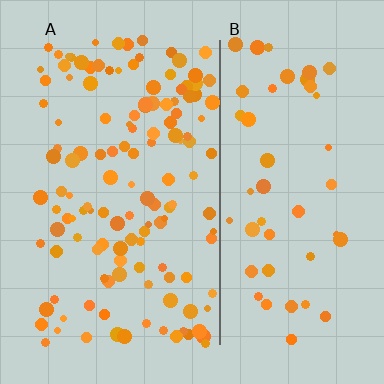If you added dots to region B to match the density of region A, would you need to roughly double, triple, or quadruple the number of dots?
Approximately triple.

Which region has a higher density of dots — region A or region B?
A (the left).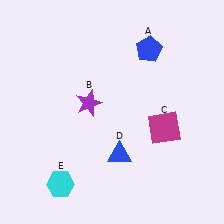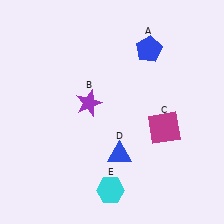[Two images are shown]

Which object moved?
The cyan hexagon (E) moved right.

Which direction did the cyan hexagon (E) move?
The cyan hexagon (E) moved right.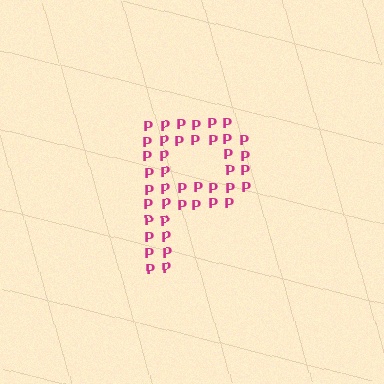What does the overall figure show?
The overall figure shows the letter P.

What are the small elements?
The small elements are letter P's.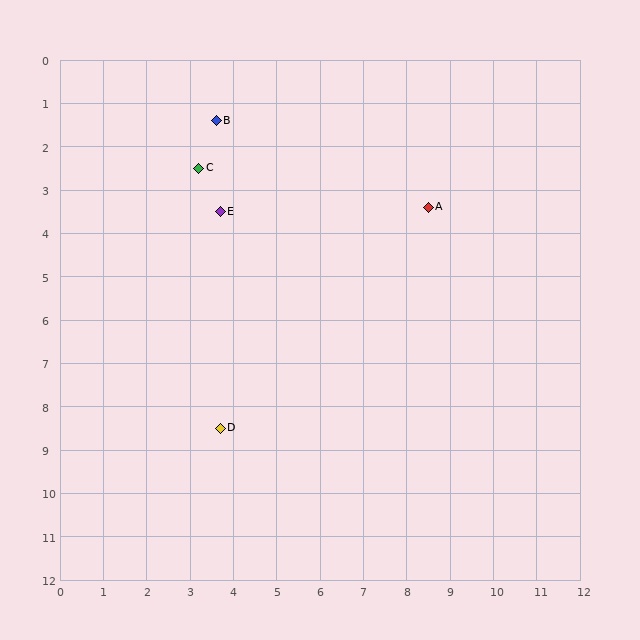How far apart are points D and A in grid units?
Points D and A are about 7.0 grid units apart.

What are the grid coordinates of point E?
Point E is at approximately (3.7, 3.5).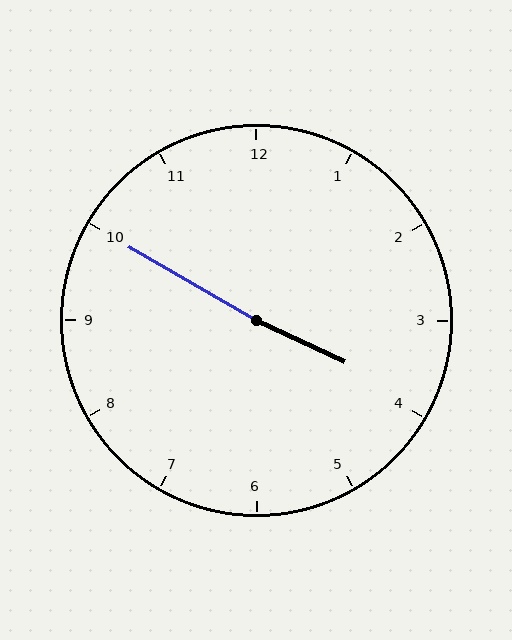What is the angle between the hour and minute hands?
Approximately 175 degrees.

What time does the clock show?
3:50.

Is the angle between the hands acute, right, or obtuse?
It is obtuse.